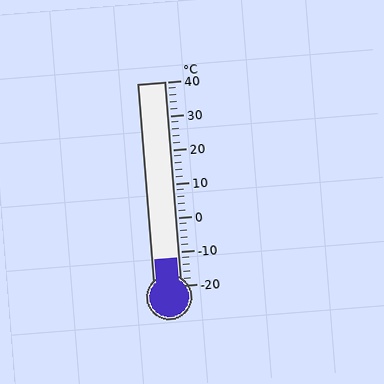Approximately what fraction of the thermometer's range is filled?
The thermometer is filled to approximately 15% of its range.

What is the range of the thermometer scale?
The thermometer scale ranges from -20°C to 40°C.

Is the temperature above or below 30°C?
The temperature is below 30°C.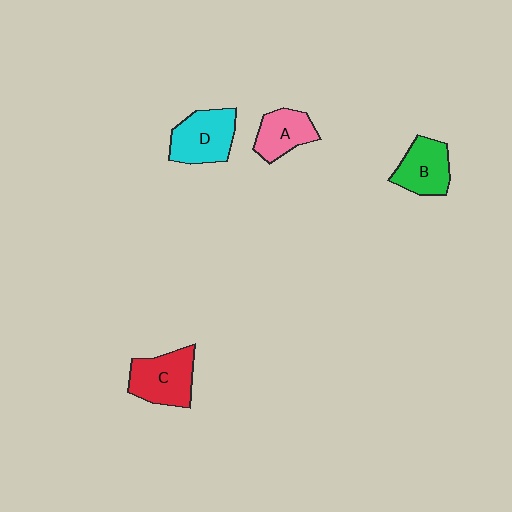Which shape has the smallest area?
Shape A (pink).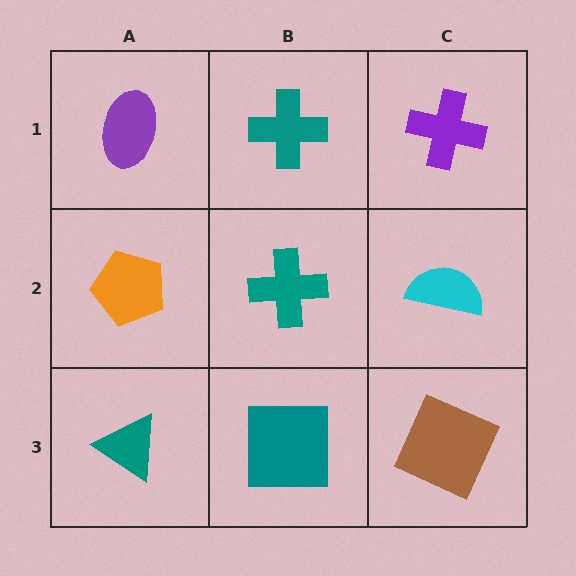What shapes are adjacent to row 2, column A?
A purple ellipse (row 1, column A), a teal triangle (row 3, column A), a teal cross (row 2, column B).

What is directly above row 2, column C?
A purple cross.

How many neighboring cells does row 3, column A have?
2.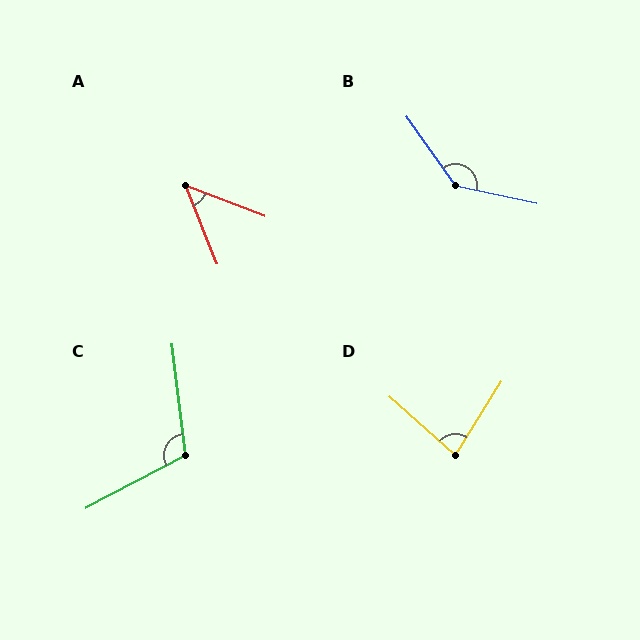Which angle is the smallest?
A, at approximately 47 degrees.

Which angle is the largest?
B, at approximately 138 degrees.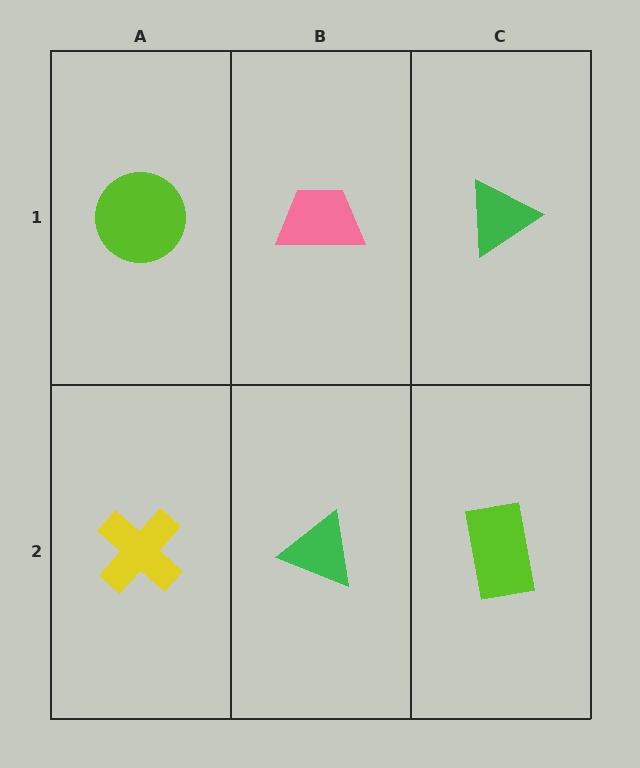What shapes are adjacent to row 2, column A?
A lime circle (row 1, column A), a green triangle (row 2, column B).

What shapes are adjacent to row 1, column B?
A green triangle (row 2, column B), a lime circle (row 1, column A), a green triangle (row 1, column C).